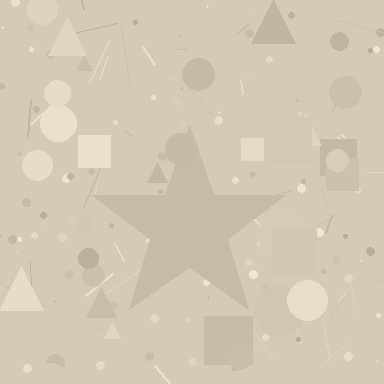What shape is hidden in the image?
A star is hidden in the image.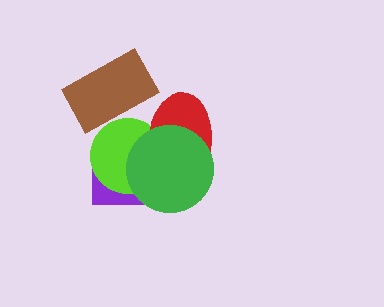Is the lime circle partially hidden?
Yes, it is partially covered by another shape.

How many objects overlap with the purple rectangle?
3 objects overlap with the purple rectangle.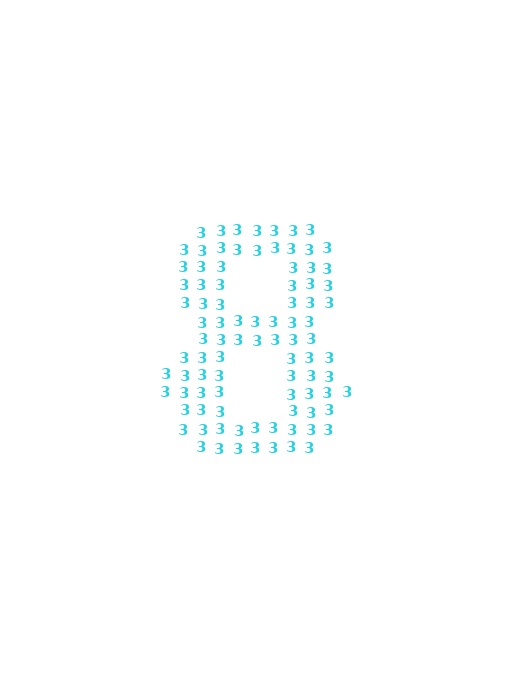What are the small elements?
The small elements are digit 3's.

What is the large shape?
The large shape is the digit 8.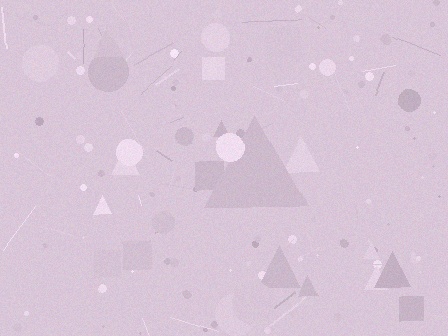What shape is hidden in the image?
A triangle is hidden in the image.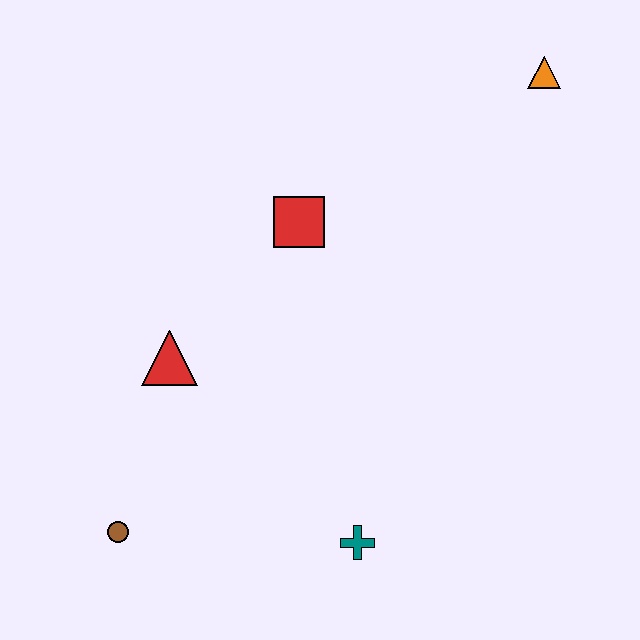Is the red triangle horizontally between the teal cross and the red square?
No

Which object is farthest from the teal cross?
The orange triangle is farthest from the teal cross.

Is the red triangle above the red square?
No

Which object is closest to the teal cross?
The brown circle is closest to the teal cross.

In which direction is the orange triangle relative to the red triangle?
The orange triangle is to the right of the red triangle.